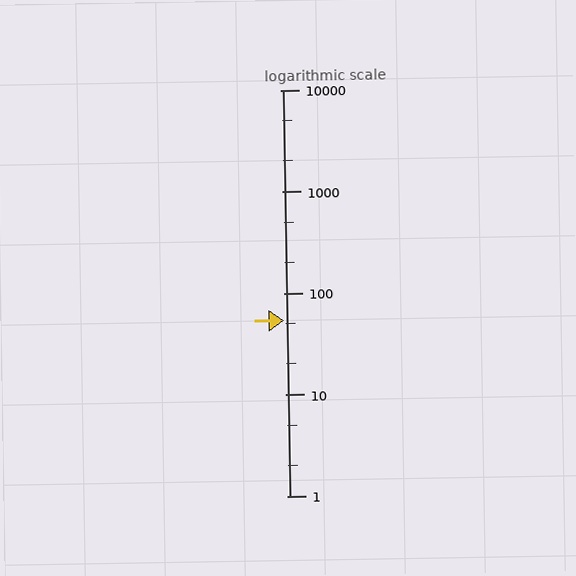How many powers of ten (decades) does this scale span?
The scale spans 4 decades, from 1 to 10000.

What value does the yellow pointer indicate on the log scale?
The pointer indicates approximately 54.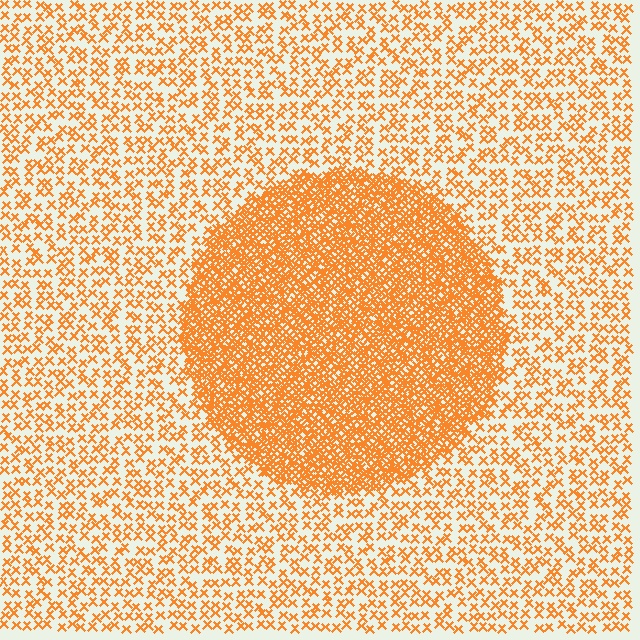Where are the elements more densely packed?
The elements are more densely packed inside the circle boundary.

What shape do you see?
I see a circle.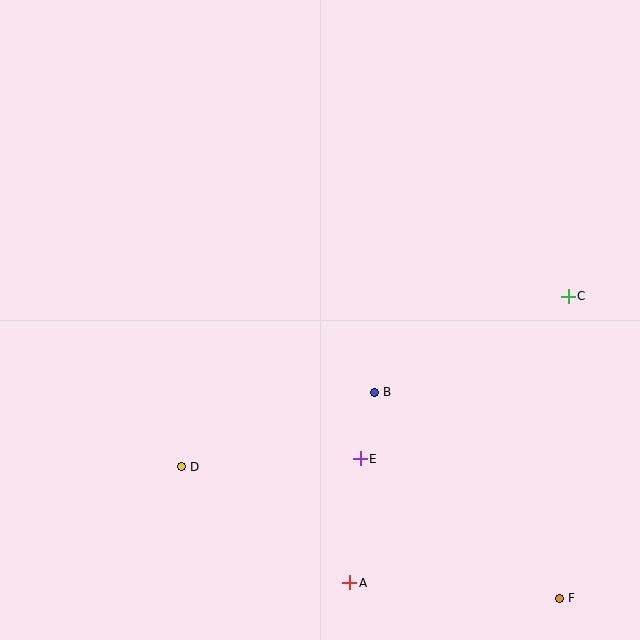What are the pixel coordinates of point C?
Point C is at (568, 296).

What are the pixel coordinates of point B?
Point B is at (374, 392).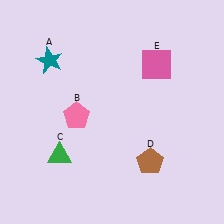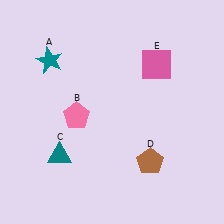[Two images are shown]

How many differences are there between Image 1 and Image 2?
There is 1 difference between the two images.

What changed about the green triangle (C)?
In Image 1, C is green. In Image 2, it changed to teal.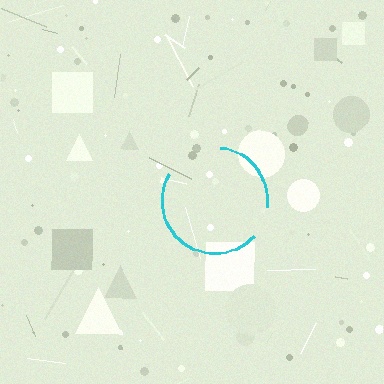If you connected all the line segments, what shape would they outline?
They would outline a circle.